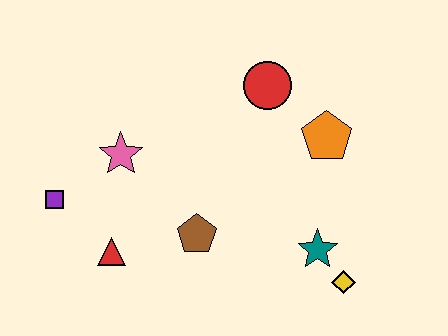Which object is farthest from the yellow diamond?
The purple square is farthest from the yellow diamond.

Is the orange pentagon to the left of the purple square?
No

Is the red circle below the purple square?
No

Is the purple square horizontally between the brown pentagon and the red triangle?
No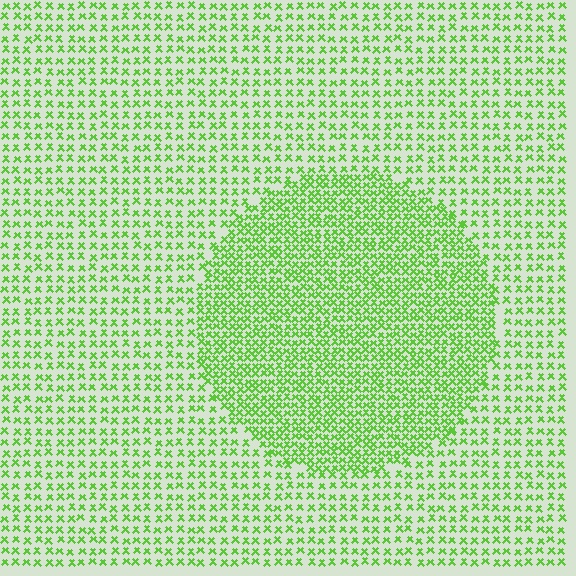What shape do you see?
I see a circle.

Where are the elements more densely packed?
The elements are more densely packed inside the circle boundary.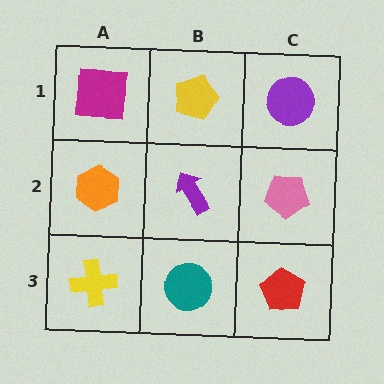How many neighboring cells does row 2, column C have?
3.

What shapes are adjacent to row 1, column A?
An orange hexagon (row 2, column A), a yellow pentagon (row 1, column B).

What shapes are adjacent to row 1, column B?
A purple arrow (row 2, column B), a magenta square (row 1, column A), a purple circle (row 1, column C).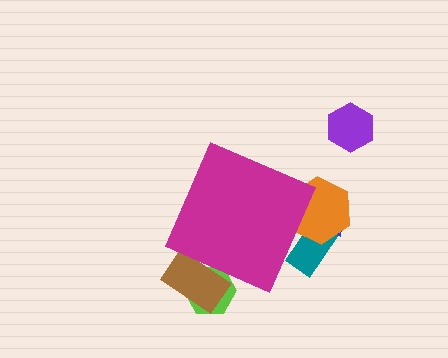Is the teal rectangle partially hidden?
Yes, the teal rectangle is partially hidden behind the magenta diamond.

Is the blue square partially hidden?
Yes, the blue square is partially hidden behind the magenta diamond.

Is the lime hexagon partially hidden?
Yes, the lime hexagon is partially hidden behind the magenta diamond.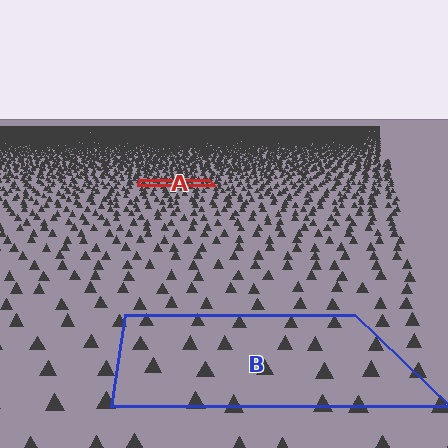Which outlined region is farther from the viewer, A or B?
Region A is farther from the viewer — the texture elements inside it appear smaller and more densely packed.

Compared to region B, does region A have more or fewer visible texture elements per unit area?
Region A has more texture elements per unit area — they are packed more densely because it is farther away.